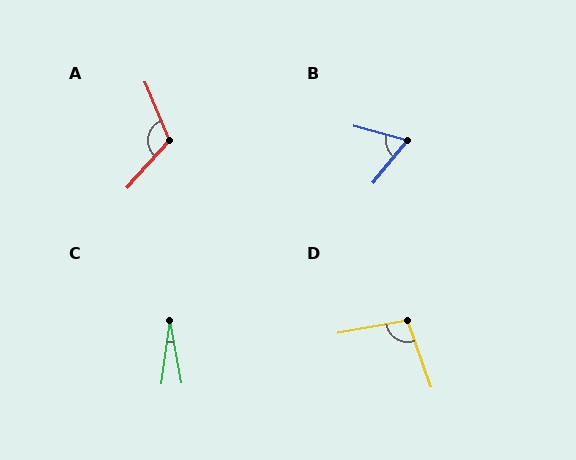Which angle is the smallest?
C, at approximately 18 degrees.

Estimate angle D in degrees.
Approximately 99 degrees.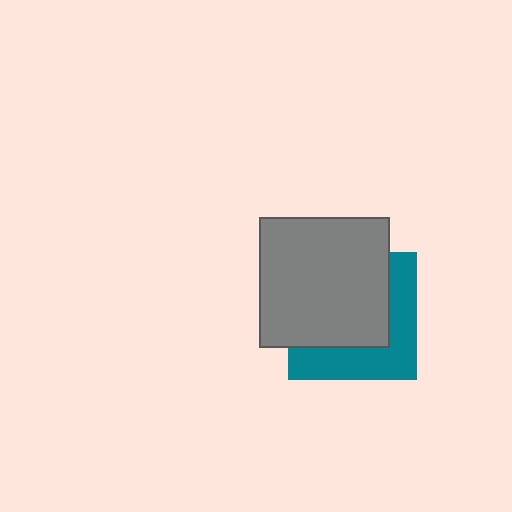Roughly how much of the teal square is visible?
A small part of it is visible (roughly 41%).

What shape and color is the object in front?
The object in front is a gray square.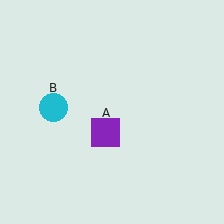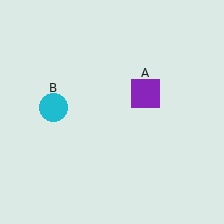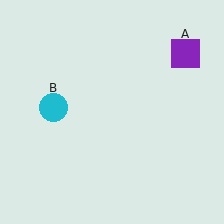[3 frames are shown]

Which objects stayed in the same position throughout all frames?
Cyan circle (object B) remained stationary.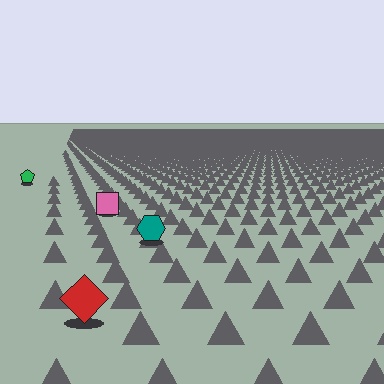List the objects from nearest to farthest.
From nearest to farthest: the red diamond, the teal hexagon, the pink square, the green pentagon.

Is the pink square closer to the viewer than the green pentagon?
Yes. The pink square is closer — you can tell from the texture gradient: the ground texture is coarser near it.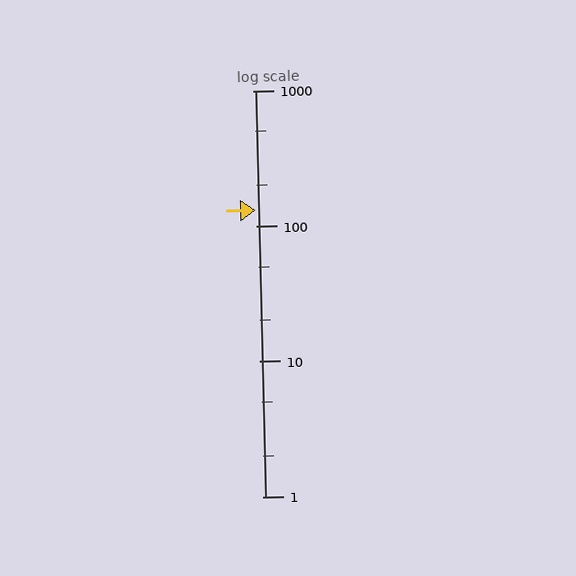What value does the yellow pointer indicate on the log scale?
The pointer indicates approximately 130.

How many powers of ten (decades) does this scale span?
The scale spans 3 decades, from 1 to 1000.